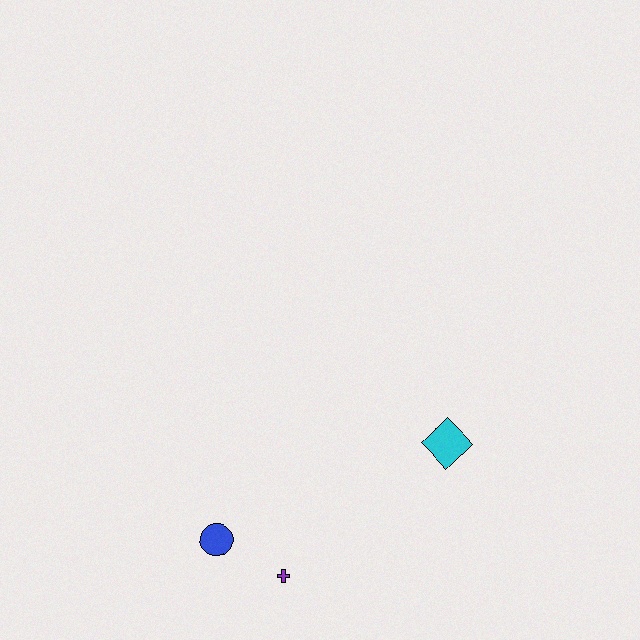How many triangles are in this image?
There are no triangles.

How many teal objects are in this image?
There are no teal objects.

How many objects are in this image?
There are 3 objects.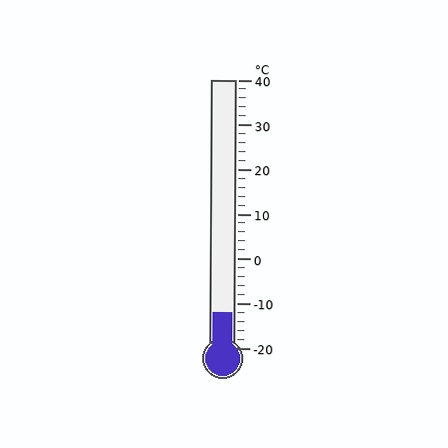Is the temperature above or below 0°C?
The temperature is below 0°C.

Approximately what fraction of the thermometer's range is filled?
The thermometer is filled to approximately 15% of its range.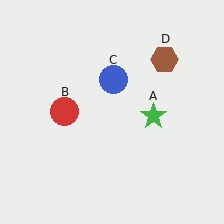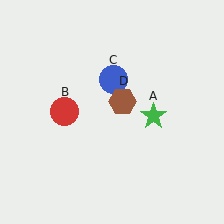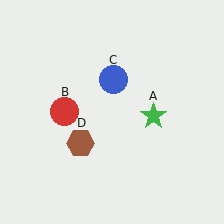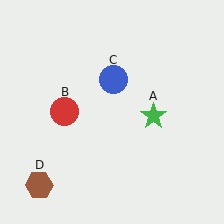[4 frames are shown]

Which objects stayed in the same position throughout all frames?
Green star (object A) and red circle (object B) and blue circle (object C) remained stationary.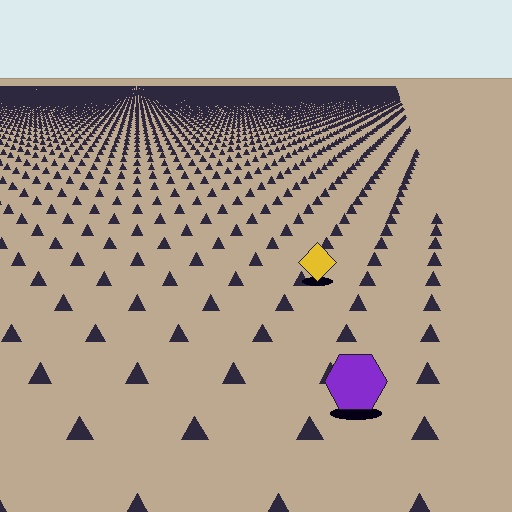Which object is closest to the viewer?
The purple hexagon is closest. The texture marks near it are larger and more spread out.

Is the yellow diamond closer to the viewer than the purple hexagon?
No. The purple hexagon is closer — you can tell from the texture gradient: the ground texture is coarser near it.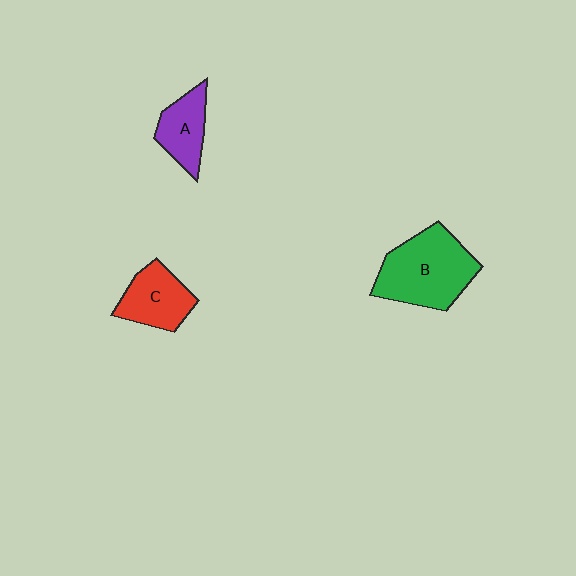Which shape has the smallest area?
Shape A (purple).